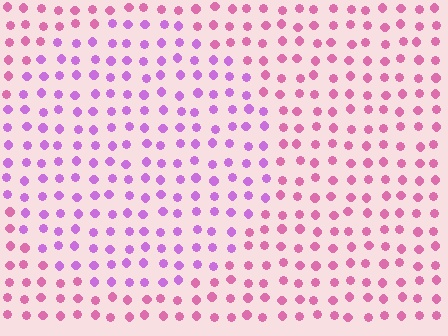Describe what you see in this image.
The image is filled with small pink elements in a uniform arrangement. A circle-shaped region is visible where the elements are tinted to a slightly different hue, forming a subtle color boundary.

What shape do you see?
I see a circle.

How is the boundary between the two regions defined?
The boundary is defined purely by a slight shift in hue (about 37 degrees). Spacing, size, and orientation are identical on both sides.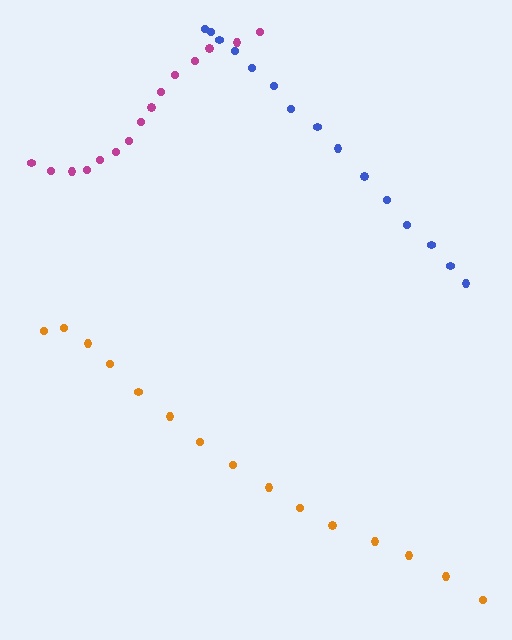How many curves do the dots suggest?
There are 3 distinct paths.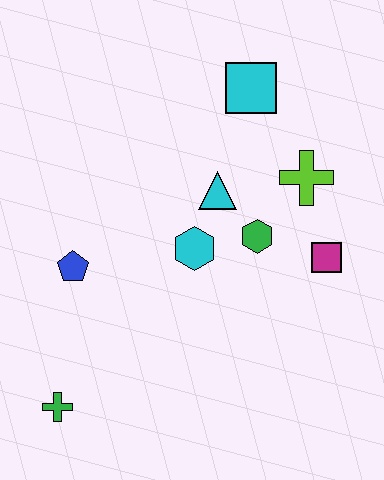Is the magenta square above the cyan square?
No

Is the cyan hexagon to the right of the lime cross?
No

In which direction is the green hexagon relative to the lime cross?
The green hexagon is below the lime cross.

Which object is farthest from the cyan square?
The green cross is farthest from the cyan square.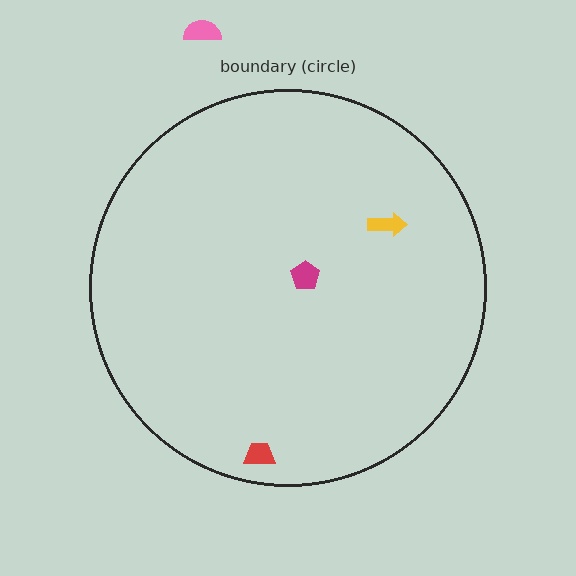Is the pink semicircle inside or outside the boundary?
Outside.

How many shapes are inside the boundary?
3 inside, 1 outside.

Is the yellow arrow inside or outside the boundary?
Inside.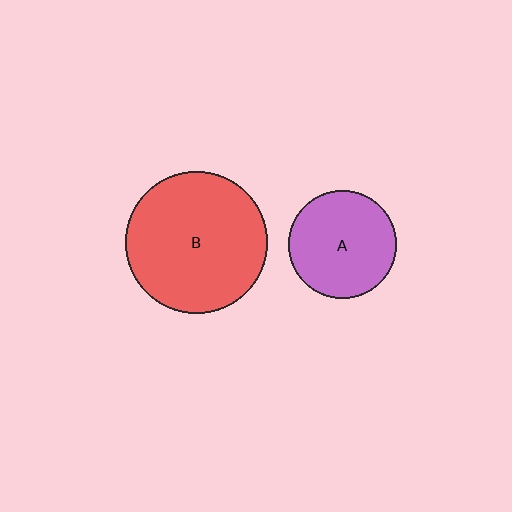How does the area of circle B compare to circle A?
Approximately 1.8 times.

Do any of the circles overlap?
No, none of the circles overlap.